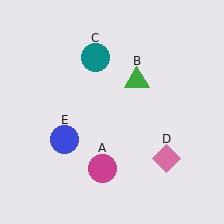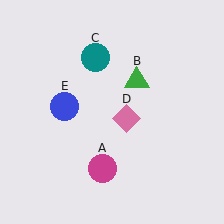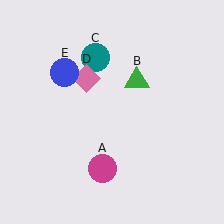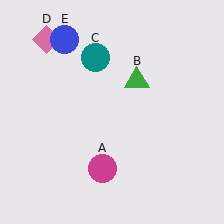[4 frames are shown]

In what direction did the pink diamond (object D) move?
The pink diamond (object D) moved up and to the left.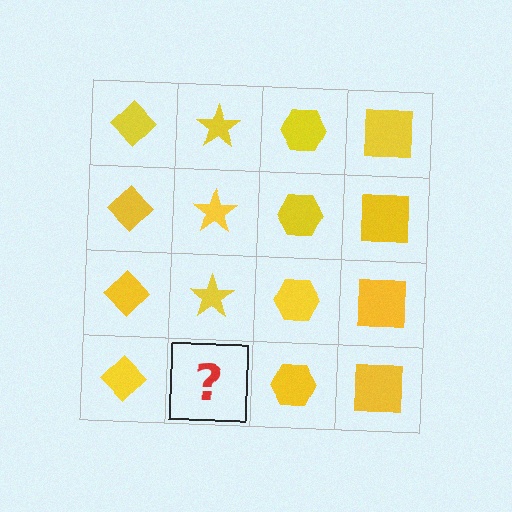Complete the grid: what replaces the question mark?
The question mark should be replaced with a yellow star.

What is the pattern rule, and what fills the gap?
The rule is that each column has a consistent shape. The gap should be filled with a yellow star.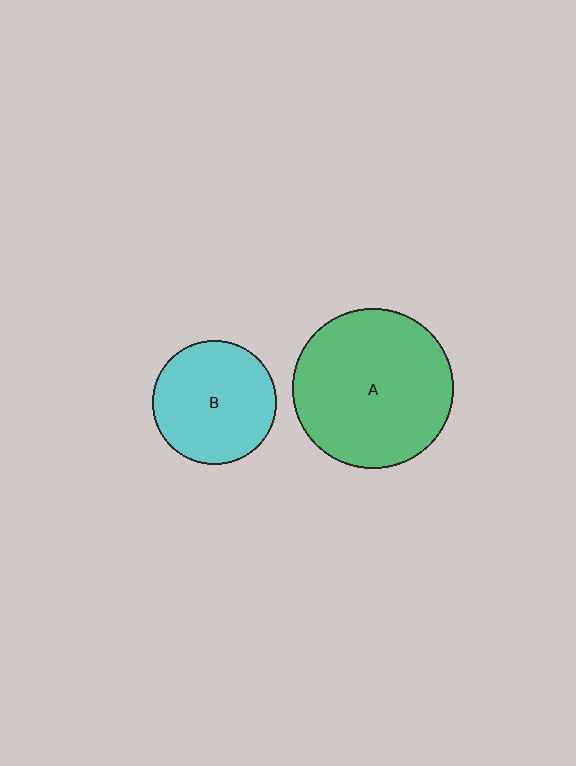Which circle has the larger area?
Circle A (green).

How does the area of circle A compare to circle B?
Approximately 1.7 times.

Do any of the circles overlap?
No, none of the circles overlap.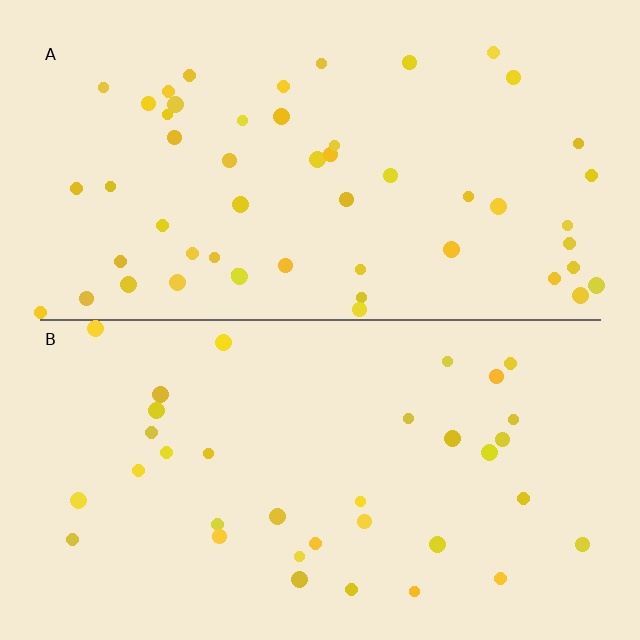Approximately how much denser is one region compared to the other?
Approximately 1.5× — region A over region B.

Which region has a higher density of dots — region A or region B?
A (the top).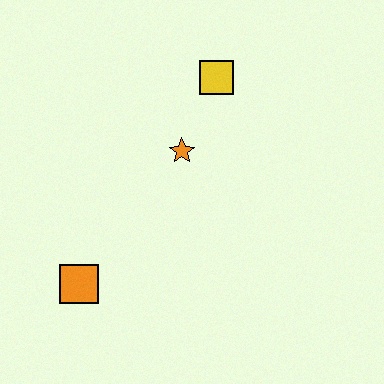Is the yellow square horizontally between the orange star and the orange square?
No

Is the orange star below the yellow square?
Yes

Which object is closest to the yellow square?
The orange star is closest to the yellow square.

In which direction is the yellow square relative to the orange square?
The yellow square is above the orange square.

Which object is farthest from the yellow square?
The orange square is farthest from the yellow square.